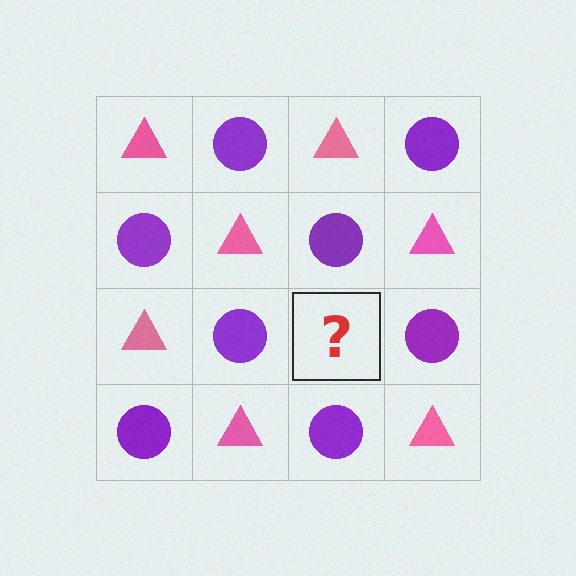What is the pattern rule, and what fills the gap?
The rule is that it alternates pink triangle and purple circle in a checkerboard pattern. The gap should be filled with a pink triangle.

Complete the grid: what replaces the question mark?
The question mark should be replaced with a pink triangle.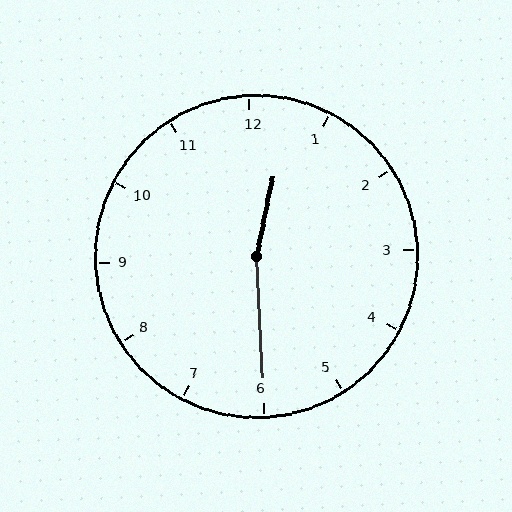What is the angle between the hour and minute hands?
Approximately 165 degrees.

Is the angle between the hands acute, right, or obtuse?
It is obtuse.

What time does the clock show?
12:30.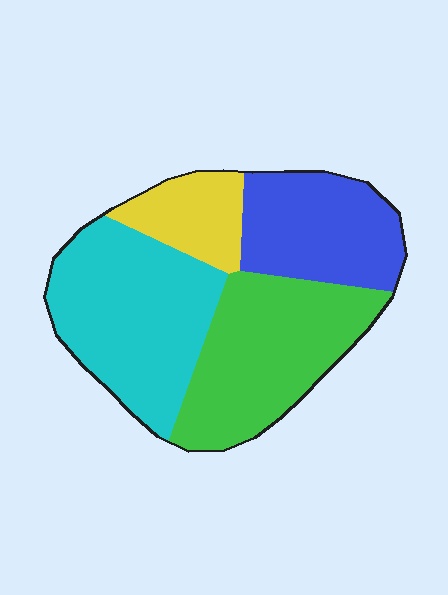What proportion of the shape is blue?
Blue covers roughly 25% of the shape.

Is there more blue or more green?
Green.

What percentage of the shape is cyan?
Cyan takes up between a third and a half of the shape.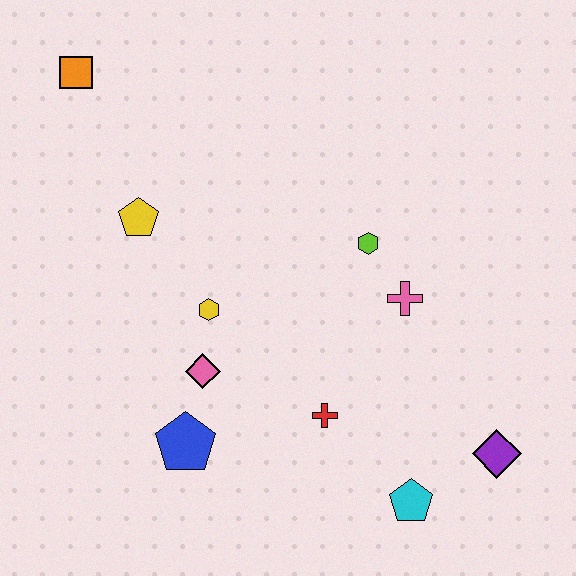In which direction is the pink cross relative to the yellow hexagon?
The pink cross is to the right of the yellow hexagon.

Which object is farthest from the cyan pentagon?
The orange square is farthest from the cyan pentagon.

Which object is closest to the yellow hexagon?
The pink diamond is closest to the yellow hexagon.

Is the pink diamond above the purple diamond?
Yes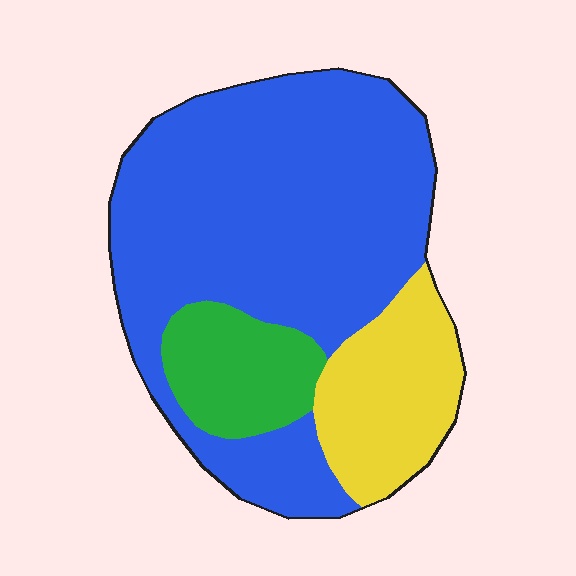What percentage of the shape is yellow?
Yellow takes up about one fifth (1/5) of the shape.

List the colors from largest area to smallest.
From largest to smallest: blue, yellow, green.